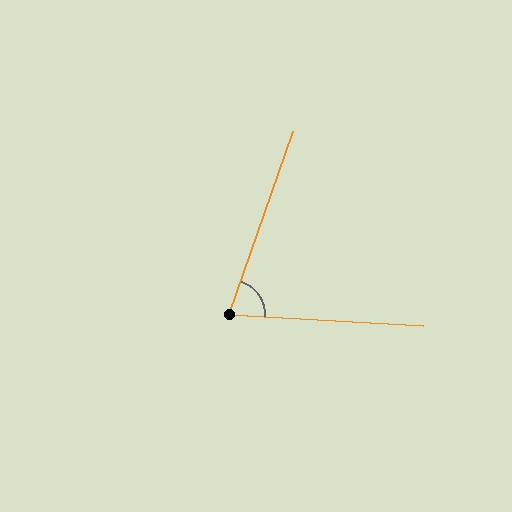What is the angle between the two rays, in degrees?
Approximately 74 degrees.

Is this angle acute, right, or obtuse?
It is acute.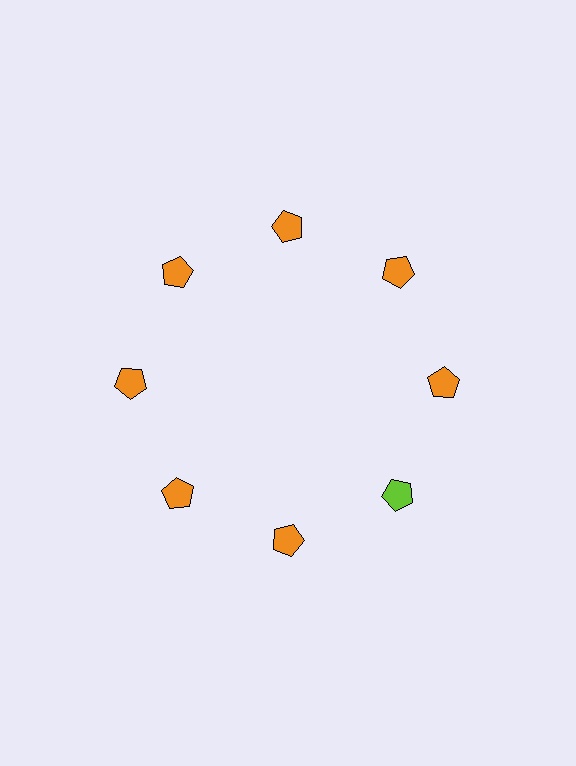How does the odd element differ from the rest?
It has a different color: lime instead of orange.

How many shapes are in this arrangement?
There are 8 shapes arranged in a ring pattern.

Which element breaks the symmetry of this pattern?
The lime pentagon at roughly the 4 o'clock position breaks the symmetry. All other shapes are orange pentagons.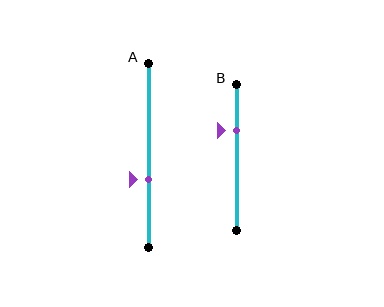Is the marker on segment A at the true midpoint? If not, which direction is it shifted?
No, the marker on segment A is shifted downward by about 13% of the segment length.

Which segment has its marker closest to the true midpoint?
Segment A has its marker closest to the true midpoint.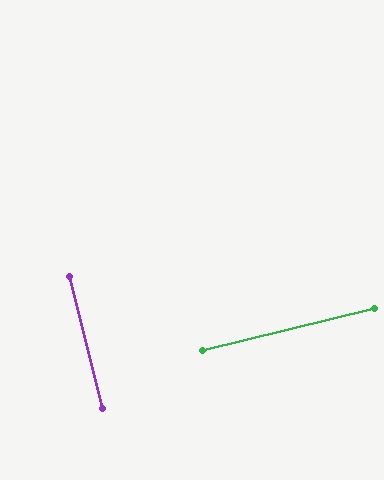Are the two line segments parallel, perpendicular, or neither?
Perpendicular — they meet at approximately 89°.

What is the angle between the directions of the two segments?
Approximately 89 degrees.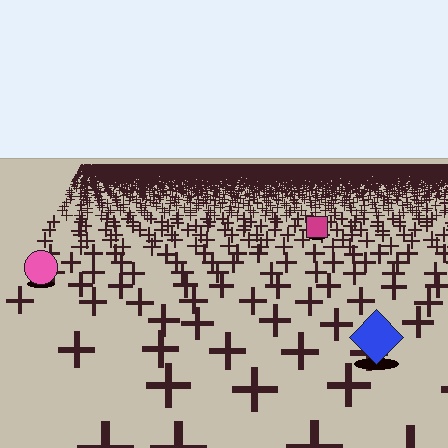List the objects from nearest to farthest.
From nearest to farthest: the blue diamond, the pink circle, the magenta square.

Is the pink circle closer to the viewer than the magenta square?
Yes. The pink circle is closer — you can tell from the texture gradient: the ground texture is coarser near it.